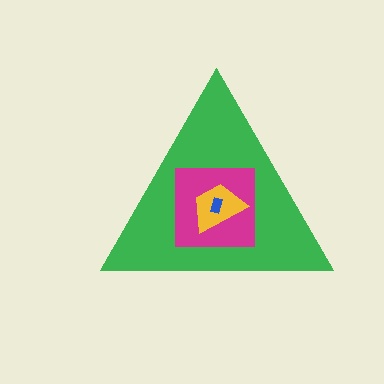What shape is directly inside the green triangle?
The magenta square.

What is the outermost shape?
The green triangle.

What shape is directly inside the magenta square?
The yellow trapezoid.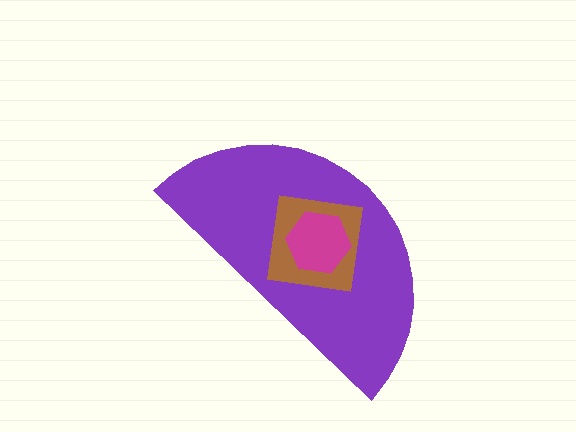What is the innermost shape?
The magenta hexagon.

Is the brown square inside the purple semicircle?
Yes.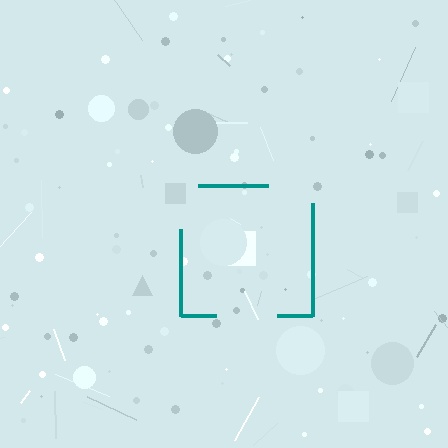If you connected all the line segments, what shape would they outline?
They would outline a square.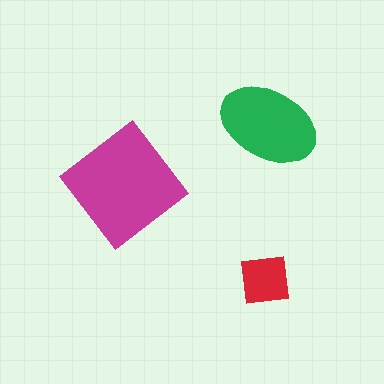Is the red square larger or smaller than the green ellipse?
Smaller.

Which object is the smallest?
The red square.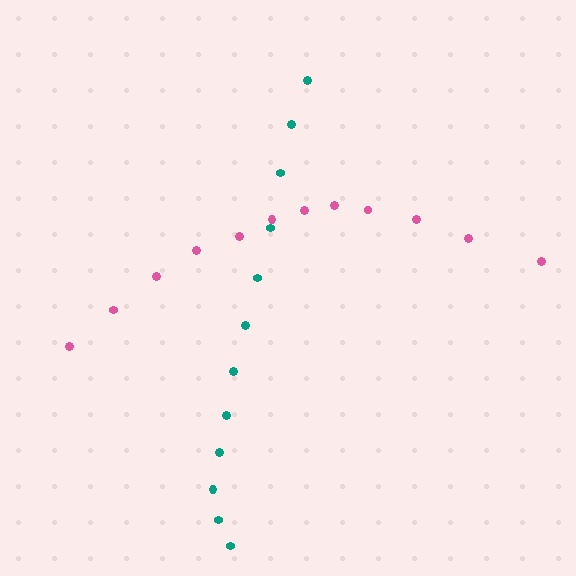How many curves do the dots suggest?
There are 2 distinct paths.